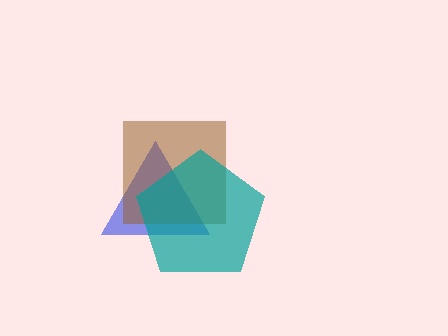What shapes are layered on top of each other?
The layered shapes are: a blue triangle, a brown square, a teal pentagon.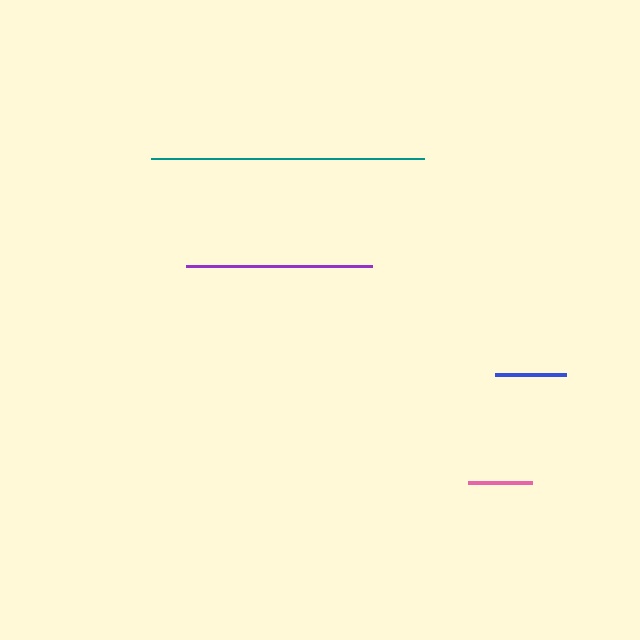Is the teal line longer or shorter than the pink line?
The teal line is longer than the pink line.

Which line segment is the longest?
The teal line is the longest at approximately 274 pixels.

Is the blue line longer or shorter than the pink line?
The blue line is longer than the pink line.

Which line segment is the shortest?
The pink line is the shortest at approximately 64 pixels.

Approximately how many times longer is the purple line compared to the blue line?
The purple line is approximately 2.6 times the length of the blue line.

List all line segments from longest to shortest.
From longest to shortest: teal, purple, blue, pink.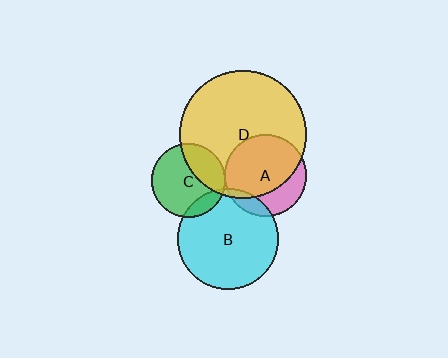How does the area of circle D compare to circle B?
Approximately 1.6 times.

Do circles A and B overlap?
Yes.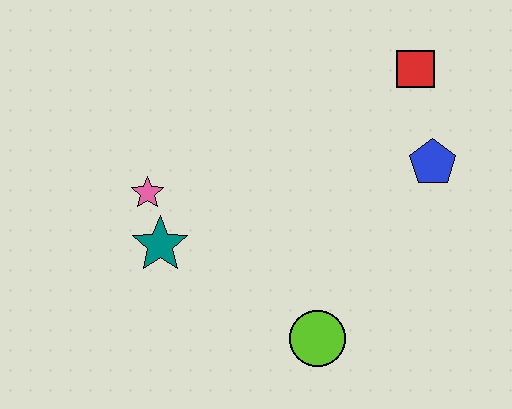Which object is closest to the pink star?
The teal star is closest to the pink star.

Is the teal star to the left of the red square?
Yes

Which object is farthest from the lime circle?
The red square is farthest from the lime circle.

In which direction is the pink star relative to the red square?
The pink star is to the left of the red square.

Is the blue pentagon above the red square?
No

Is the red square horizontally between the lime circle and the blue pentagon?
Yes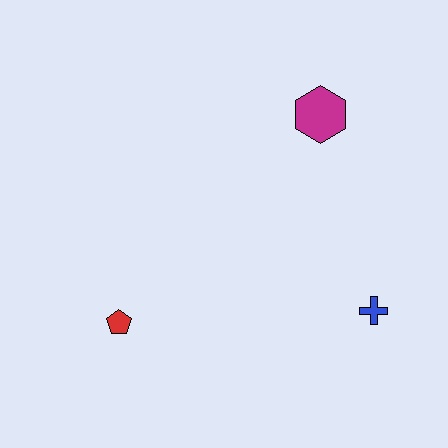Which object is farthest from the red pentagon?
The magenta hexagon is farthest from the red pentagon.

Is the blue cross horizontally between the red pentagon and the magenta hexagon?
No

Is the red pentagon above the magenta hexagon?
No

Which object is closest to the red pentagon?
The blue cross is closest to the red pentagon.